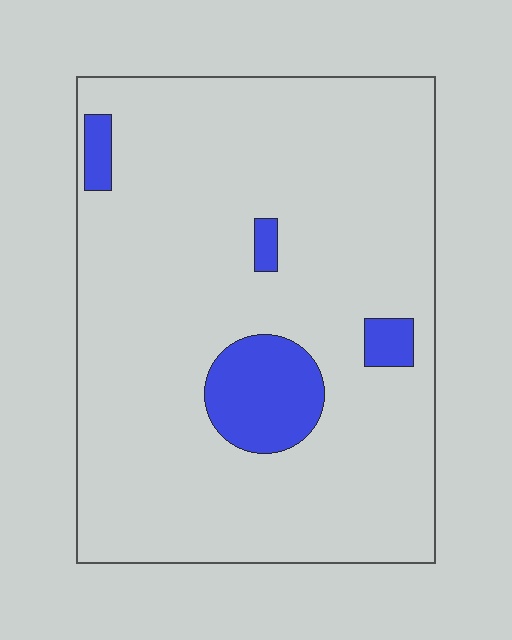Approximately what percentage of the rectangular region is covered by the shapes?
Approximately 10%.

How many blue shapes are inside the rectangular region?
4.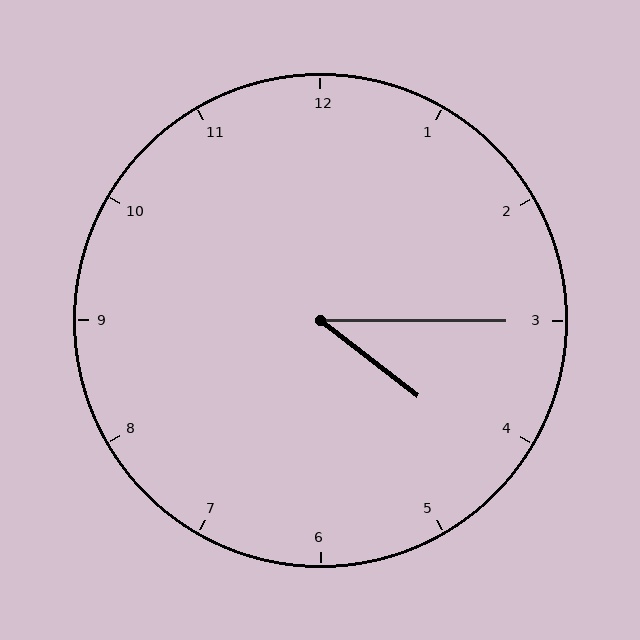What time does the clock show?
4:15.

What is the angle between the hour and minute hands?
Approximately 38 degrees.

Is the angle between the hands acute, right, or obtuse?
It is acute.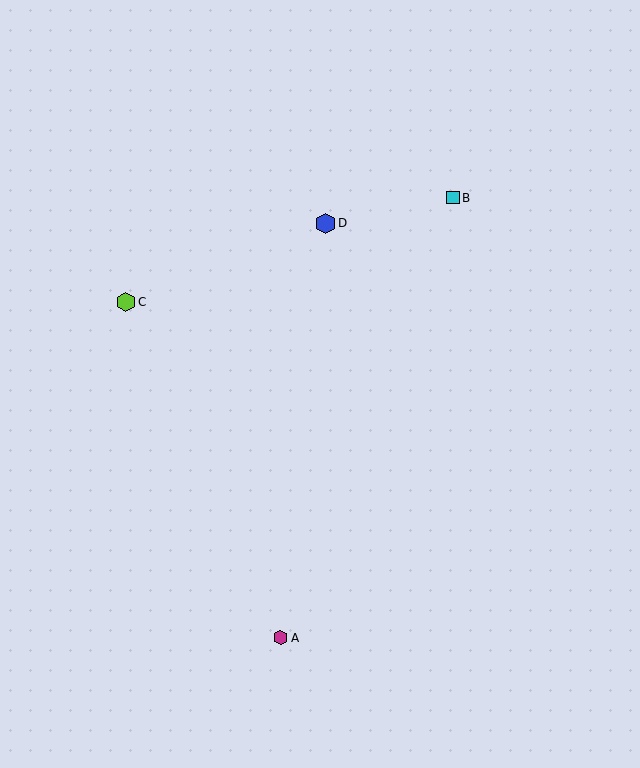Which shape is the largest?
The blue hexagon (labeled D) is the largest.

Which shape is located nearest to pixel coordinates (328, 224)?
The blue hexagon (labeled D) at (325, 223) is nearest to that location.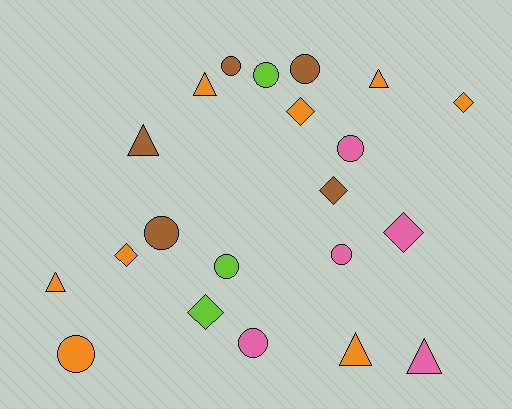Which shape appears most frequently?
Circle, with 9 objects.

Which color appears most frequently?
Orange, with 8 objects.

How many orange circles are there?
There is 1 orange circle.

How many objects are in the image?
There are 21 objects.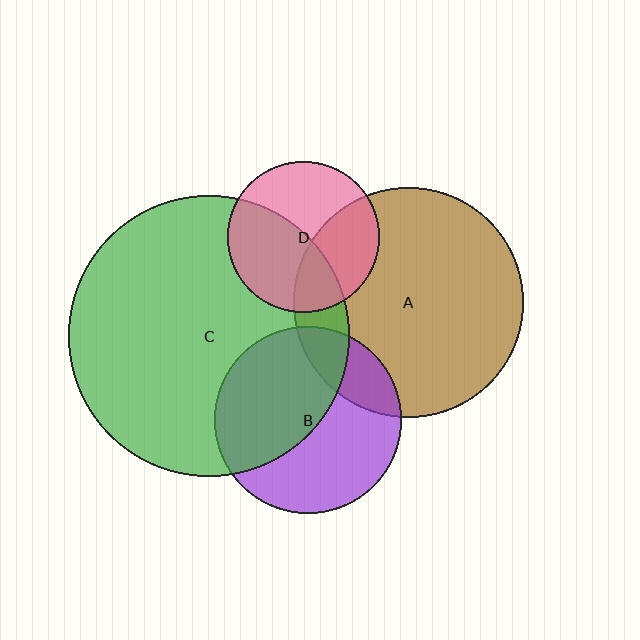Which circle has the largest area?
Circle C (green).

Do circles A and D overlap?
Yes.